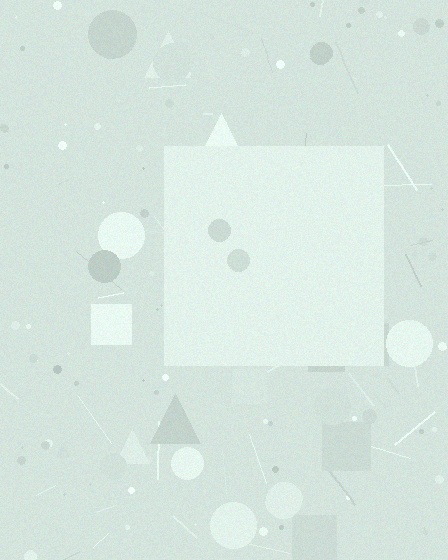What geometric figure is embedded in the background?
A square is embedded in the background.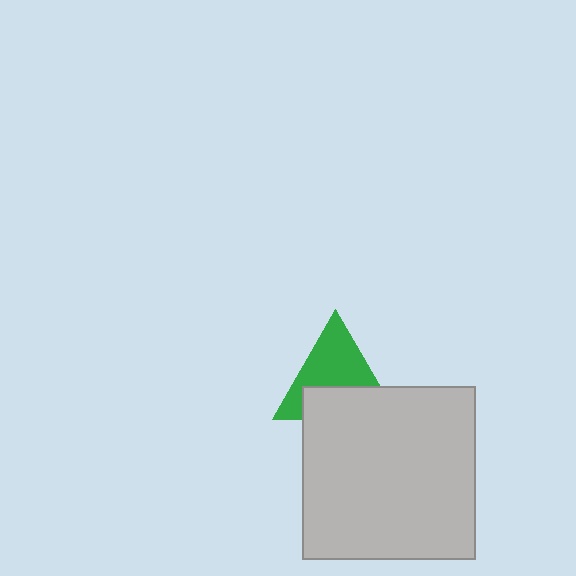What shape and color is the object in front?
The object in front is a light gray square.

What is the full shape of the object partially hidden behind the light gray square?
The partially hidden object is a green triangle.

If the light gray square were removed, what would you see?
You would see the complete green triangle.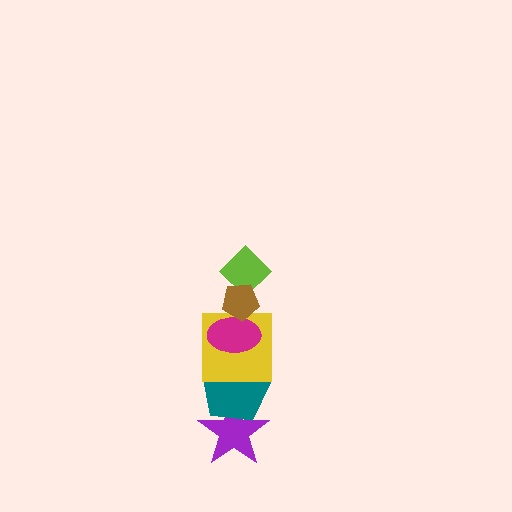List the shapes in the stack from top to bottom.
From top to bottom: the brown pentagon, the lime diamond, the magenta ellipse, the yellow square, the teal pentagon, the purple star.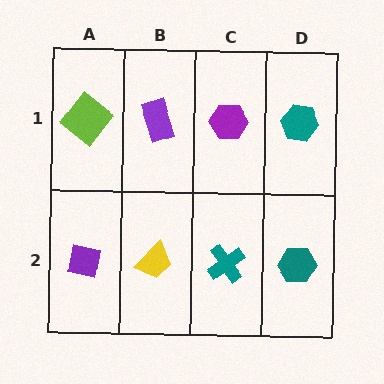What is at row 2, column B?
A yellow trapezoid.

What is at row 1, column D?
A teal hexagon.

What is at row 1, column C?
A purple hexagon.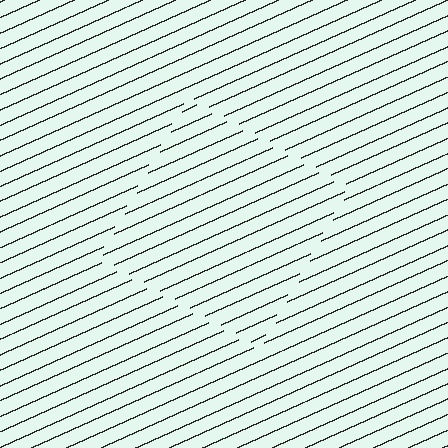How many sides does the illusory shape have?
4 sides — the line-ends trace a square.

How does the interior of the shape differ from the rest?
The interior of the shape contains the same grating, shifted by half a period — the contour is defined by the phase discontinuity where line-ends from the inner and outer gratings abut.